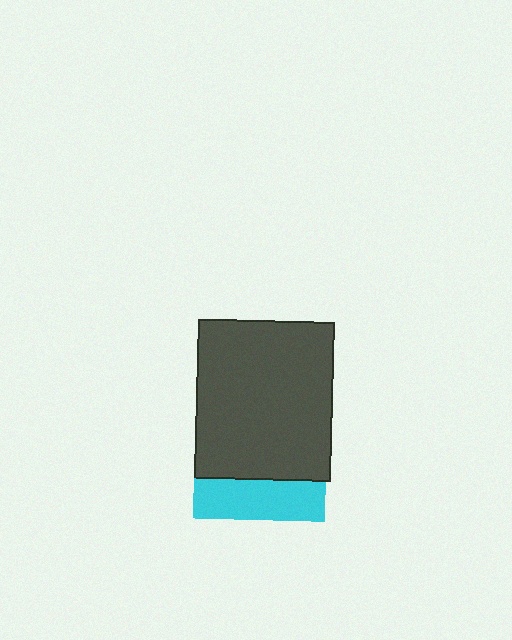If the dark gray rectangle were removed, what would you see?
You would see the complete cyan square.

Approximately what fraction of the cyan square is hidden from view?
Roughly 70% of the cyan square is hidden behind the dark gray rectangle.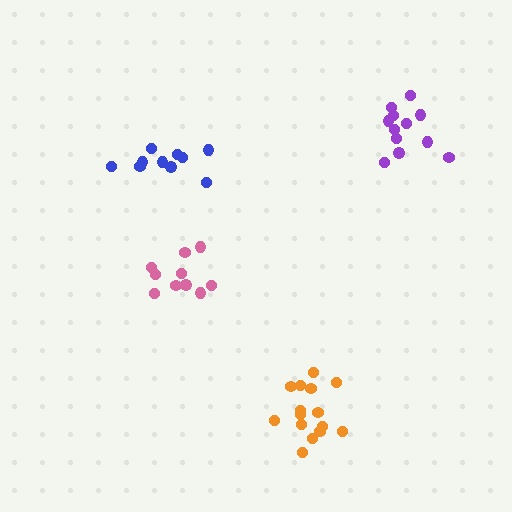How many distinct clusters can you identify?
There are 4 distinct clusters.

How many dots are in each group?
Group 1: 10 dots, Group 2: 10 dots, Group 3: 15 dots, Group 4: 12 dots (47 total).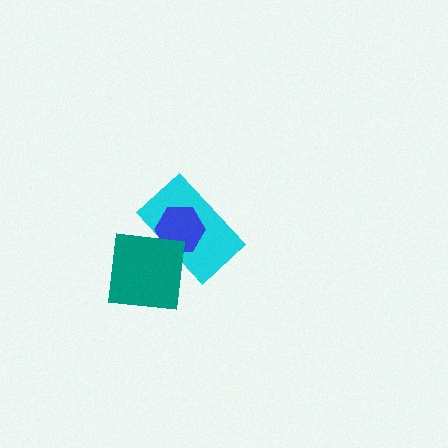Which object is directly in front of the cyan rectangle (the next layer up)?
The blue hexagon is directly in front of the cyan rectangle.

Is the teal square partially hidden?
No, no other shape covers it.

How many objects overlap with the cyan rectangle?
2 objects overlap with the cyan rectangle.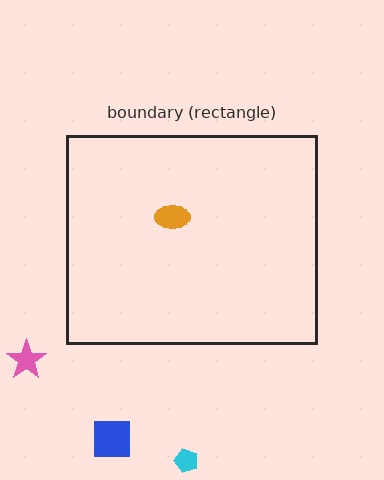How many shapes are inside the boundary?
1 inside, 3 outside.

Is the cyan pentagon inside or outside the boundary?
Outside.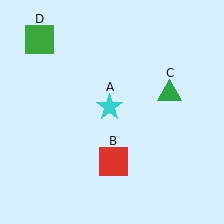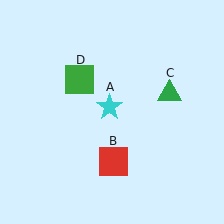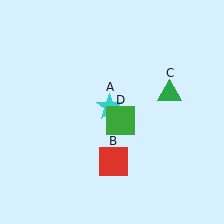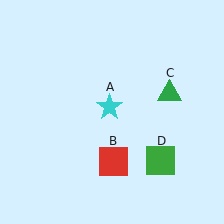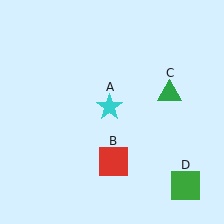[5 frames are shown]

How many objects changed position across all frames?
1 object changed position: green square (object D).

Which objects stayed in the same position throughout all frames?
Cyan star (object A) and red square (object B) and green triangle (object C) remained stationary.